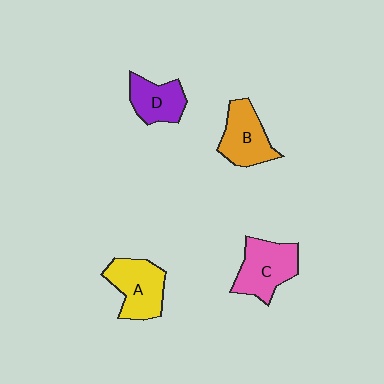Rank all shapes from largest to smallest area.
From largest to smallest: C (pink), A (yellow), B (orange), D (purple).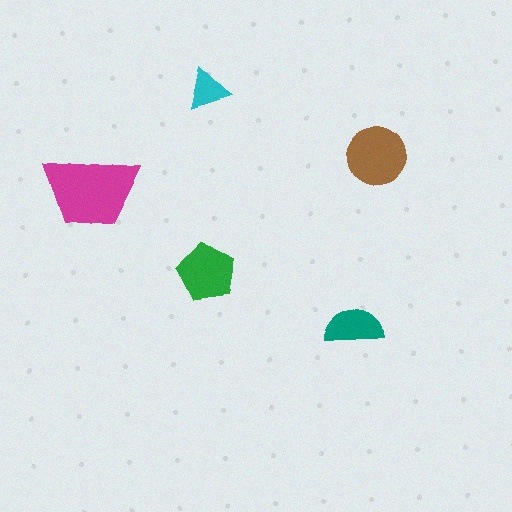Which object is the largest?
The magenta trapezoid.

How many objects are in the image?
There are 5 objects in the image.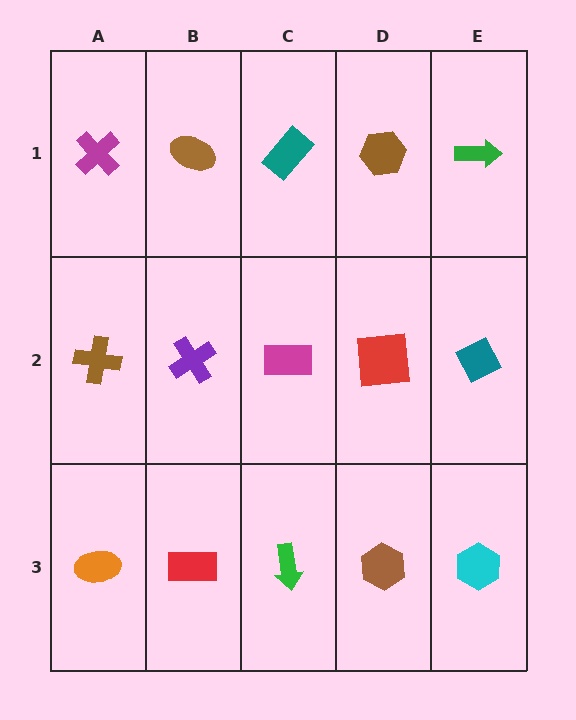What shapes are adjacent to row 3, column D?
A red square (row 2, column D), a green arrow (row 3, column C), a cyan hexagon (row 3, column E).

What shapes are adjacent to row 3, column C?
A magenta rectangle (row 2, column C), a red rectangle (row 3, column B), a brown hexagon (row 3, column D).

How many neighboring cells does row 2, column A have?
3.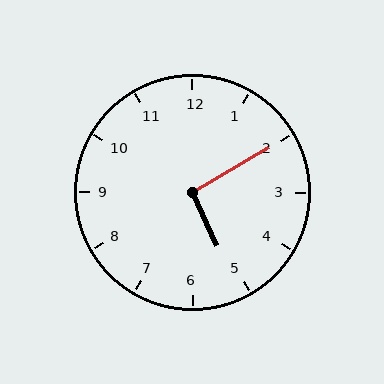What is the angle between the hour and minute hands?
Approximately 95 degrees.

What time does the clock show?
5:10.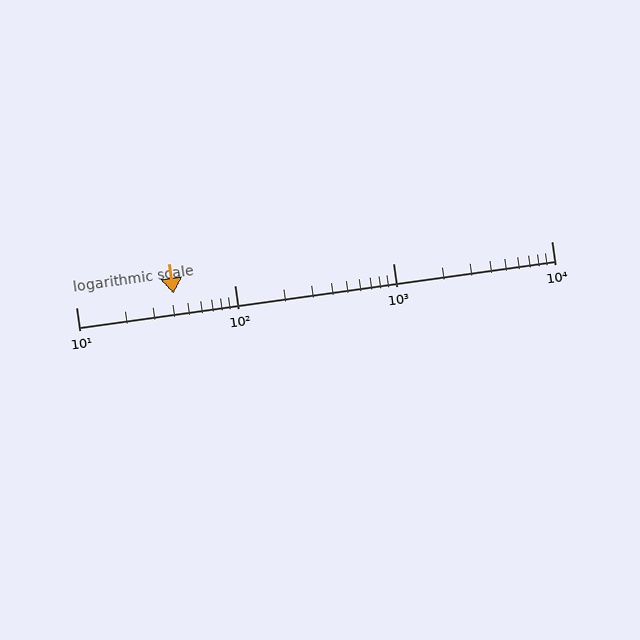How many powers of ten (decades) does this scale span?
The scale spans 3 decades, from 10 to 10000.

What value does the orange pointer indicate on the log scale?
The pointer indicates approximately 41.